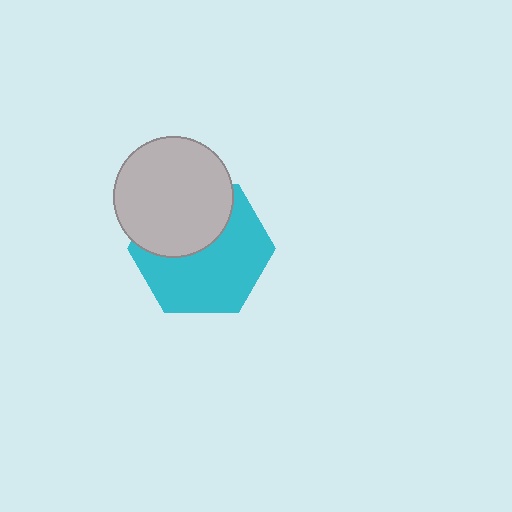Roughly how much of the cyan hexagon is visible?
About half of it is visible (roughly 61%).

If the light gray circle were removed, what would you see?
You would see the complete cyan hexagon.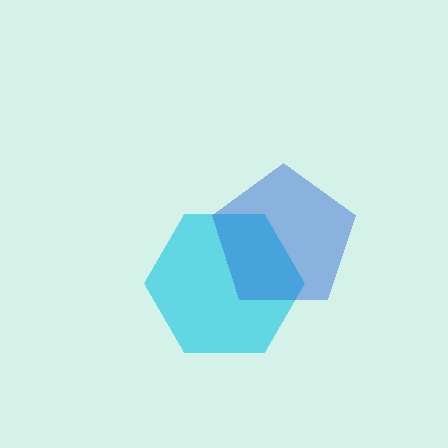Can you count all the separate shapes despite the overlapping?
Yes, there are 2 separate shapes.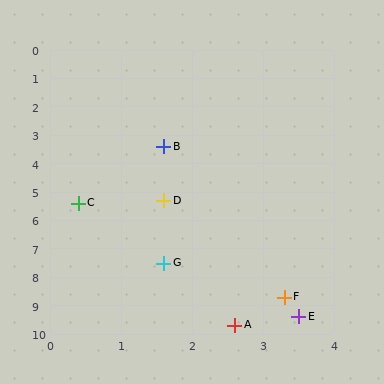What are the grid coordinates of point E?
Point E is at approximately (3.5, 9.4).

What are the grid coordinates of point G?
Point G is at approximately (1.6, 7.5).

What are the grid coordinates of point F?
Point F is at approximately (3.3, 8.7).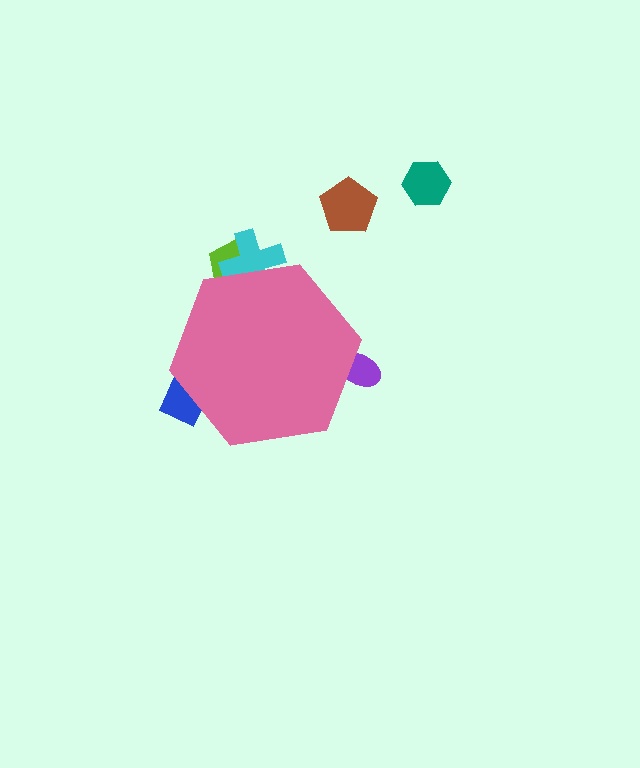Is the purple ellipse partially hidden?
Yes, the purple ellipse is partially hidden behind the pink hexagon.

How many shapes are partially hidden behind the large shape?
4 shapes are partially hidden.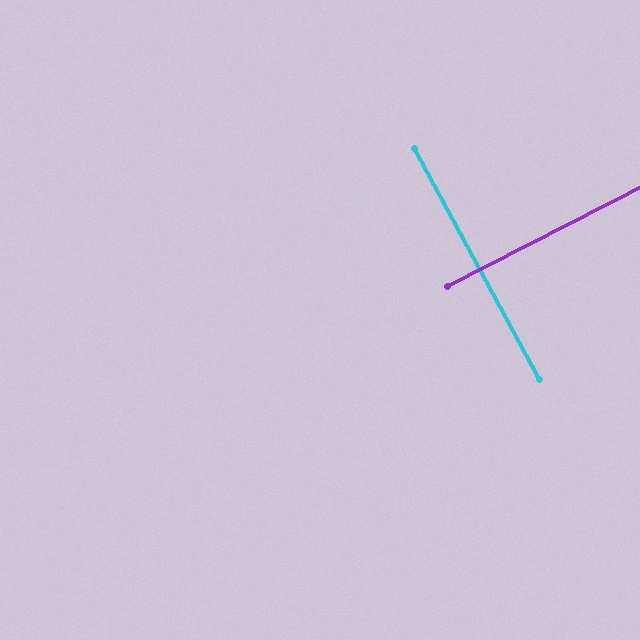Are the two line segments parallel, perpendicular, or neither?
Perpendicular — they meet at approximately 89°.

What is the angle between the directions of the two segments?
Approximately 89 degrees.